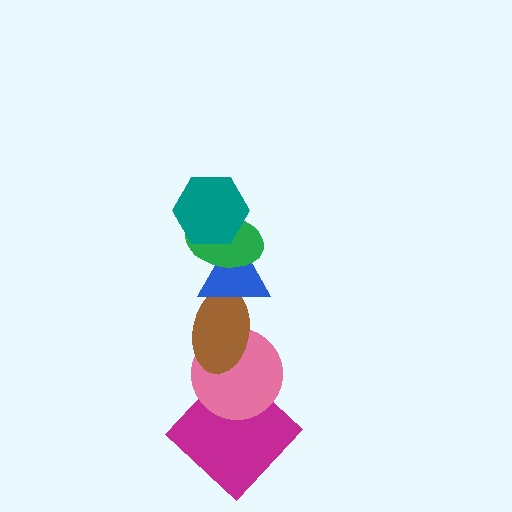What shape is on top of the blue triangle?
The green ellipse is on top of the blue triangle.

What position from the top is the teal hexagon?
The teal hexagon is 1st from the top.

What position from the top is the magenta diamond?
The magenta diamond is 6th from the top.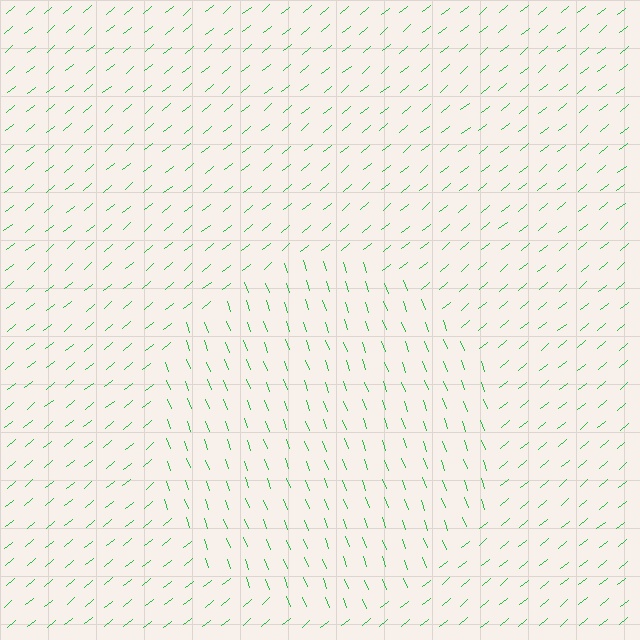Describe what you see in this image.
The image is filled with small green line segments. A circle region in the image has lines oriented differently from the surrounding lines, creating a visible texture boundary.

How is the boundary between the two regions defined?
The boundary is defined purely by a change in line orientation (approximately 70 degrees difference). All lines are the same color and thickness.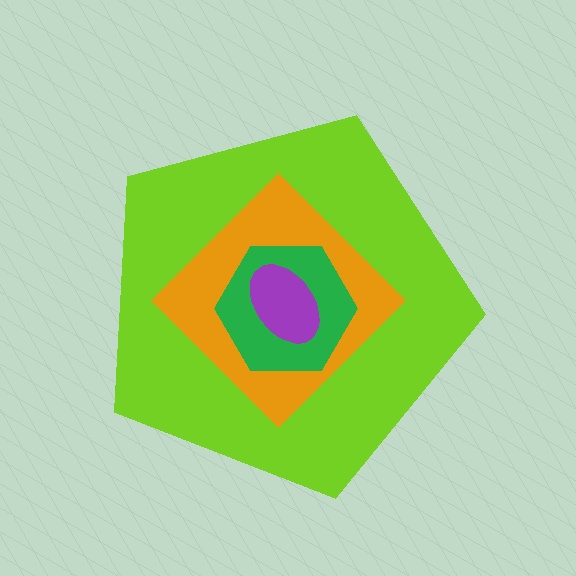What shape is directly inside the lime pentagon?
The orange diamond.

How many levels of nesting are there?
4.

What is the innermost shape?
The purple ellipse.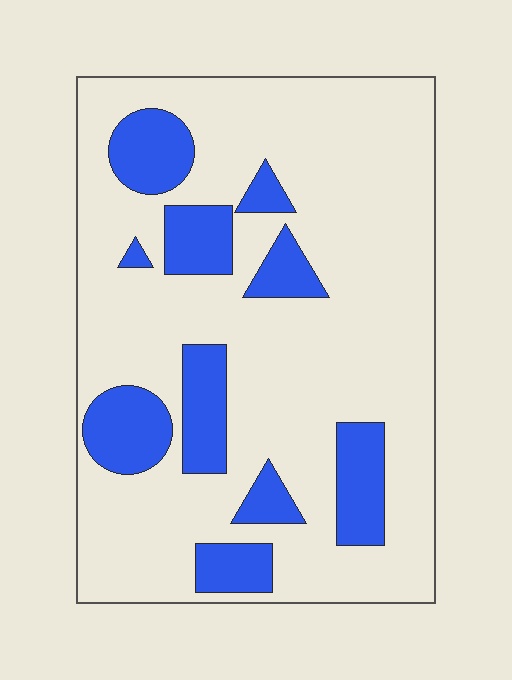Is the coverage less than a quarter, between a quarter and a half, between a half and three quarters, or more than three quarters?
Less than a quarter.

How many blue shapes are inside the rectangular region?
10.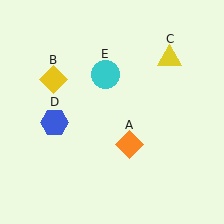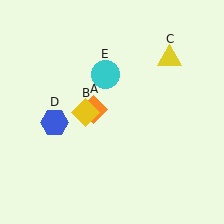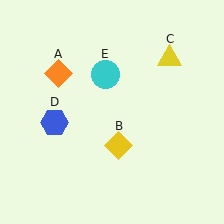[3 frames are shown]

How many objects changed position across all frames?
2 objects changed position: orange diamond (object A), yellow diamond (object B).